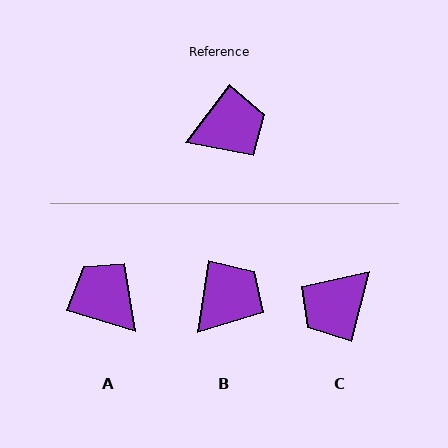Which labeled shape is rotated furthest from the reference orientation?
C, about 157 degrees away.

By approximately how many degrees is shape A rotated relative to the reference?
Approximately 110 degrees counter-clockwise.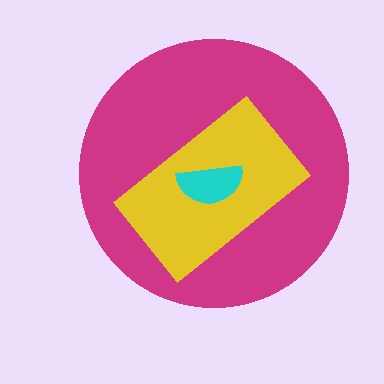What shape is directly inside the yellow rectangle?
The cyan semicircle.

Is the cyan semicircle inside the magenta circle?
Yes.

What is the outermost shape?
The magenta circle.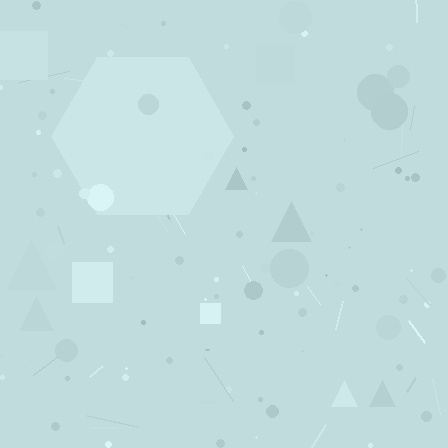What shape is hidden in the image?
A hexagon is hidden in the image.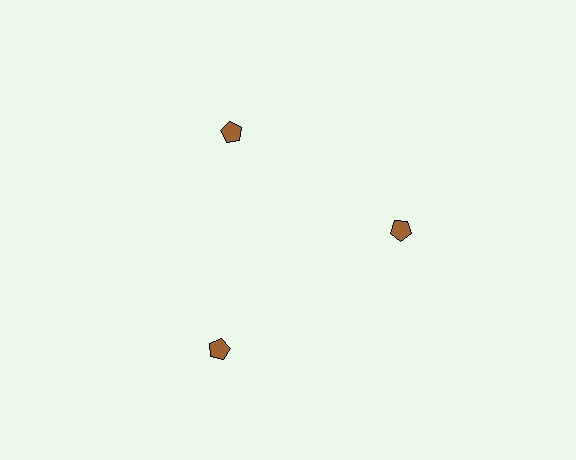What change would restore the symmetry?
The symmetry would be restored by moving it inward, back onto the ring so that all 3 pentagons sit at equal angles and equal distance from the center.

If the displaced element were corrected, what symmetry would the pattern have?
It would have 3-fold rotational symmetry — the pattern would map onto itself every 120 degrees.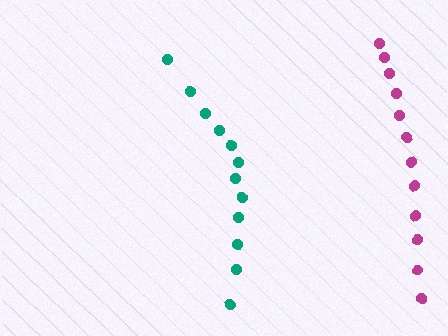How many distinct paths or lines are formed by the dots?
There are 2 distinct paths.